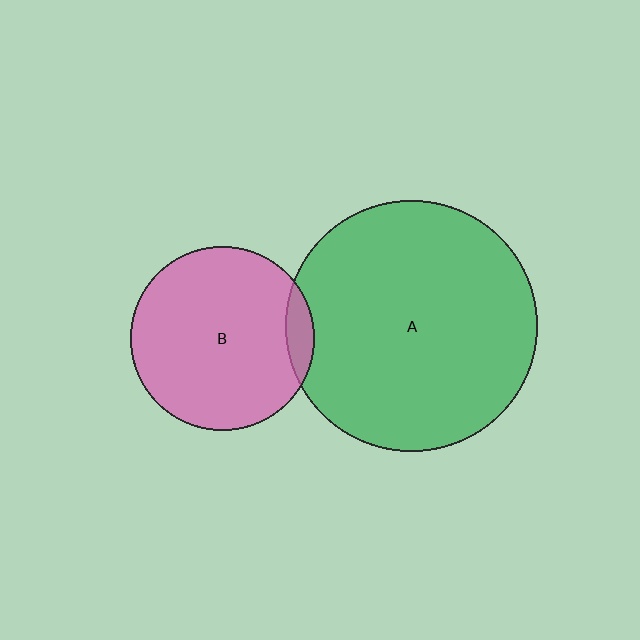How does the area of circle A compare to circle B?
Approximately 1.9 times.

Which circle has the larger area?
Circle A (green).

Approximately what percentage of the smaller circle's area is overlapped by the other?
Approximately 5%.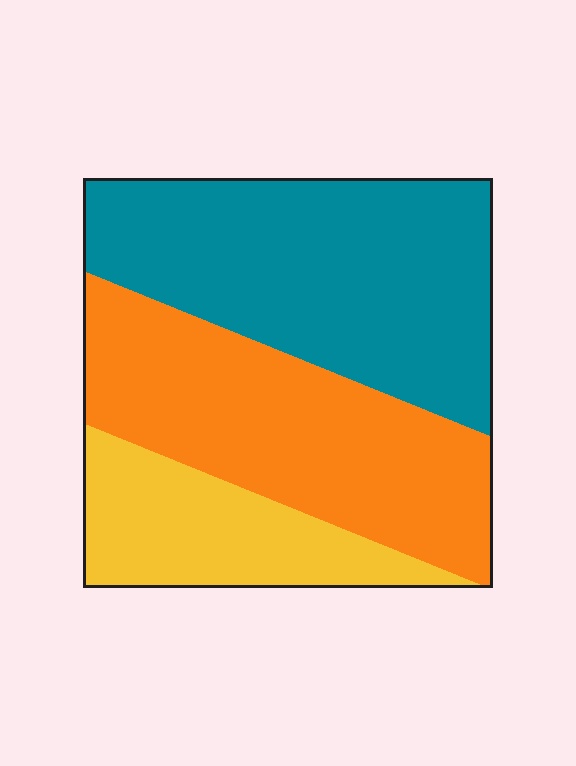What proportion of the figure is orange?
Orange covers about 35% of the figure.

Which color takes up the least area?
Yellow, at roughly 20%.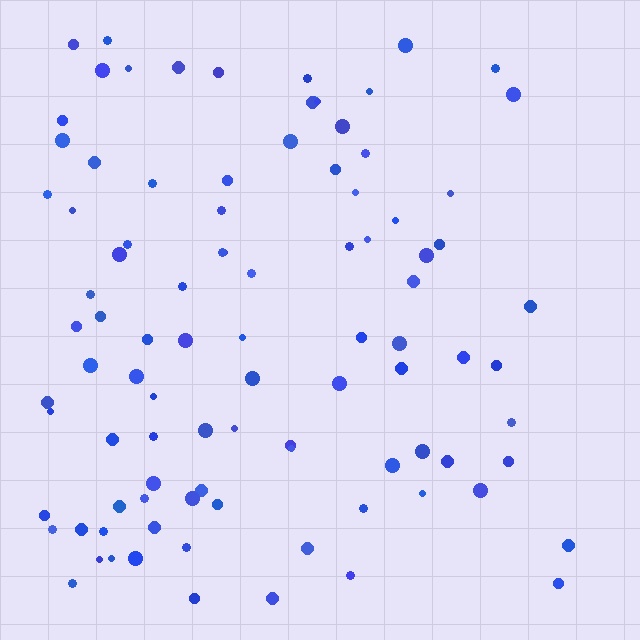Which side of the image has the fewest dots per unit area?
The right.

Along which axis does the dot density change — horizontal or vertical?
Horizontal.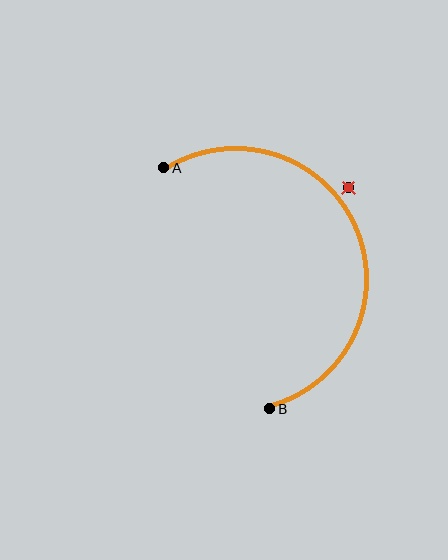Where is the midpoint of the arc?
The arc midpoint is the point on the curve farthest from the straight line joining A and B. It sits to the right of that line.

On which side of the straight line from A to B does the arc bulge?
The arc bulges to the right of the straight line connecting A and B.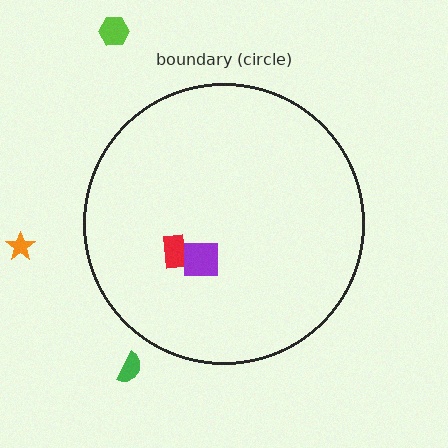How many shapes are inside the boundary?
2 inside, 3 outside.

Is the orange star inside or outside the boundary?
Outside.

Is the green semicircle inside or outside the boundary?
Outside.